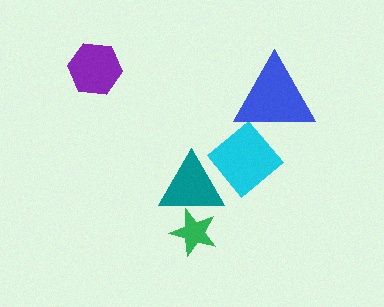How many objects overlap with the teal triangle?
1 object overlaps with the teal triangle.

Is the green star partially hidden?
Yes, it is partially covered by another shape.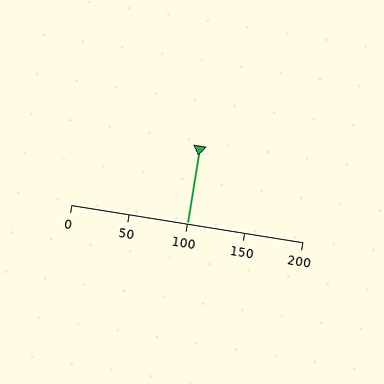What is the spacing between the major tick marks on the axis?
The major ticks are spaced 50 apart.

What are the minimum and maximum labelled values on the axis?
The axis runs from 0 to 200.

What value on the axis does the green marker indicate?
The marker indicates approximately 100.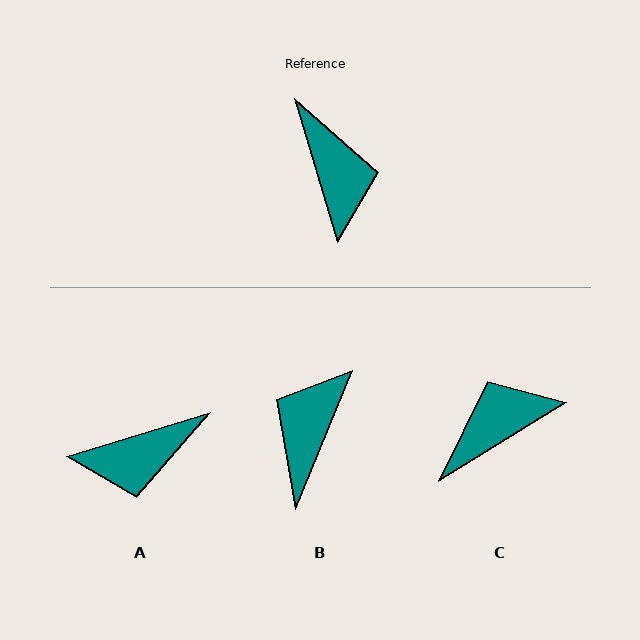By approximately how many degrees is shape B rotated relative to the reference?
Approximately 141 degrees counter-clockwise.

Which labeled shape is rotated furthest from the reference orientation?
B, about 141 degrees away.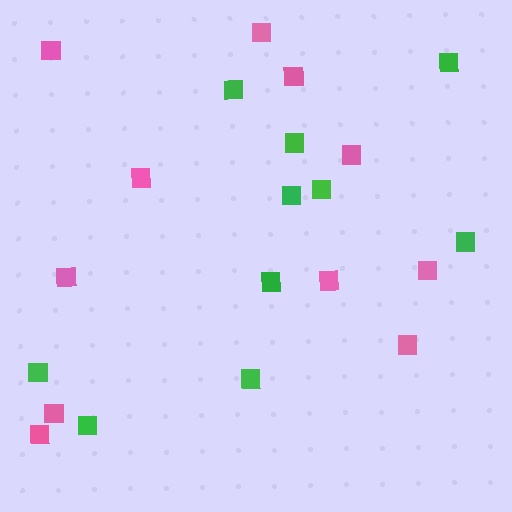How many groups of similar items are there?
There are 2 groups: one group of green squares (10) and one group of pink squares (11).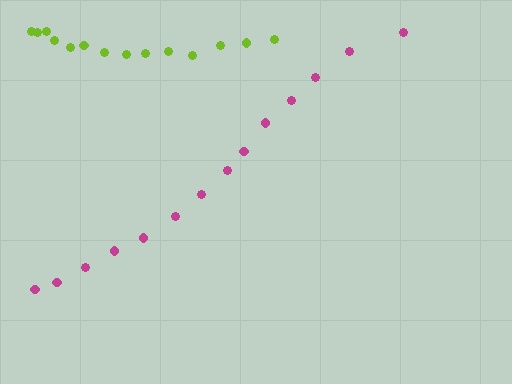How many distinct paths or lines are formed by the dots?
There are 2 distinct paths.